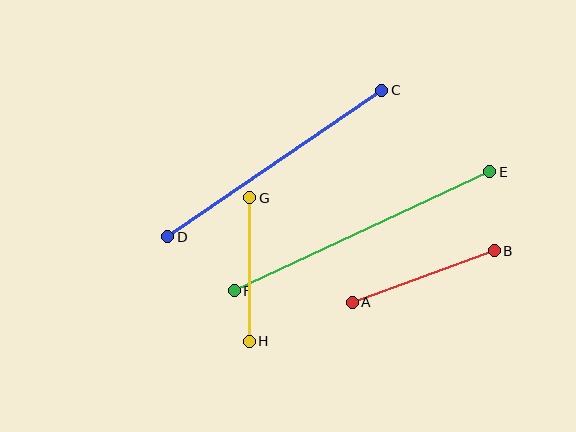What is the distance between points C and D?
The distance is approximately 259 pixels.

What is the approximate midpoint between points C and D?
The midpoint is at approximately (275, 164) pixels.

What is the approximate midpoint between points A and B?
The midpoint is at approximately (423, 277) pixels.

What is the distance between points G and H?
The distance is approximately 143 pixels.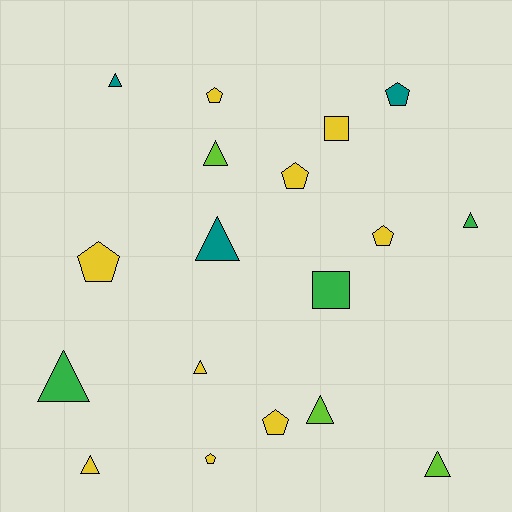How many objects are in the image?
There are 18 objects.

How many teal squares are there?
There are no teal squares.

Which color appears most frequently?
Yellow, with 9 objects.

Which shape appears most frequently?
Triangle, with 9 objects.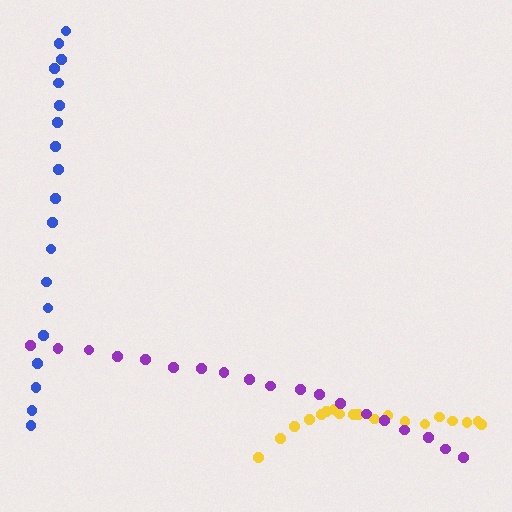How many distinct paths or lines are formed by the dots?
There are 3 distinct paths.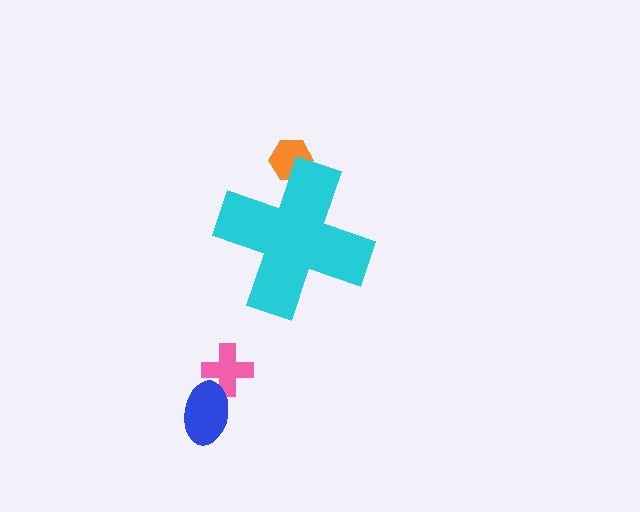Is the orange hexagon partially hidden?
Yes, the orange hexagon is partially hidden behind the cyan cross.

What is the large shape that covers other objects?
A cyan cross.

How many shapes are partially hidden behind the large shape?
1 shape is partially hidden.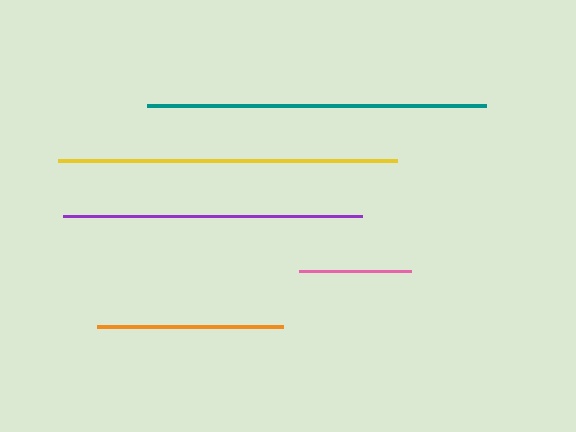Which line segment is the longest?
The teal line is the longest at approximately 340 pixels.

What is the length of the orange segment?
The orange segment is approximately 186 pixels long.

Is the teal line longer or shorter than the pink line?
The teal line is longer than the pink line.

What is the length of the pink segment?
The pink segment is approximately 112 pixels long.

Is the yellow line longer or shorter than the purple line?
The yellow line is longer than the purple line.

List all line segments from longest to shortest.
From longest to shortest: teal, yellow, purple, orange, pink.